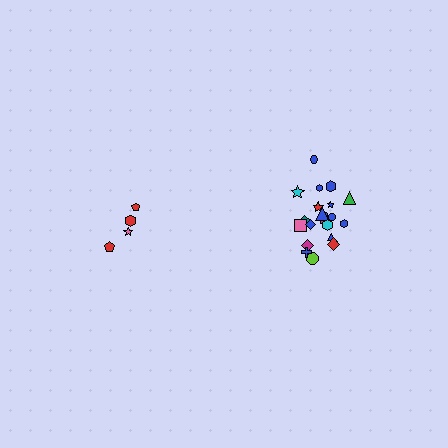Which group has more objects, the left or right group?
The right group.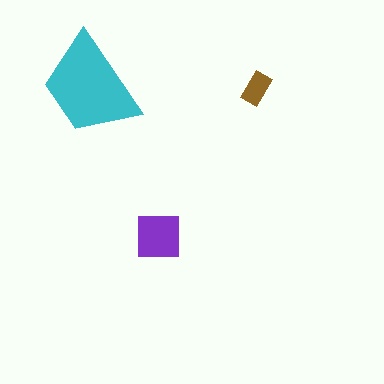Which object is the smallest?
The brown rectangle.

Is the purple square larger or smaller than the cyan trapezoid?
Smaller.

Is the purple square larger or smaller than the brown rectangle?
Larger.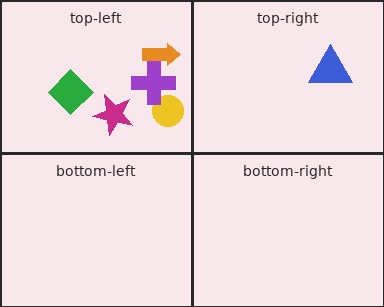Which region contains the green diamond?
The top-left region.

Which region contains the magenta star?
The top-left region.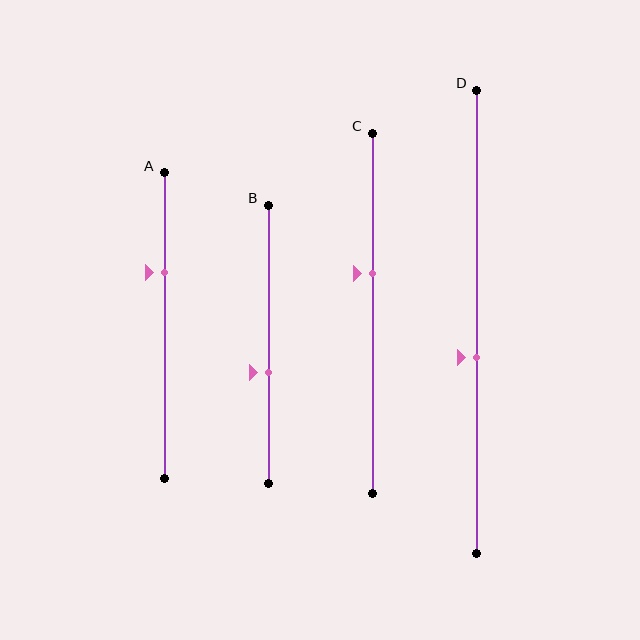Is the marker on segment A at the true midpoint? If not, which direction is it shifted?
No, the marker on segment A is shifted upward by about 17% of the segment length.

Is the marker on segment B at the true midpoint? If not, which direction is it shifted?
No, the marker on segment B is shifted downward by about 10% of the segment length.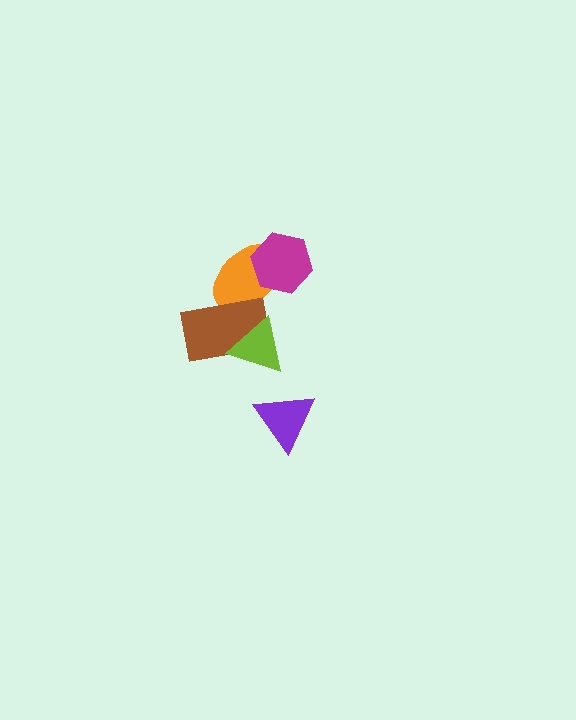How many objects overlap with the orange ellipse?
2 objects overlap with the orange ellipse.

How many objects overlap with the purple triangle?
0 objects overlap with the purple triangle.